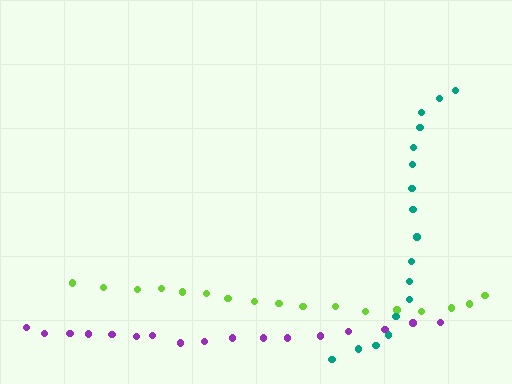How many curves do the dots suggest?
There are 3 distinct paths.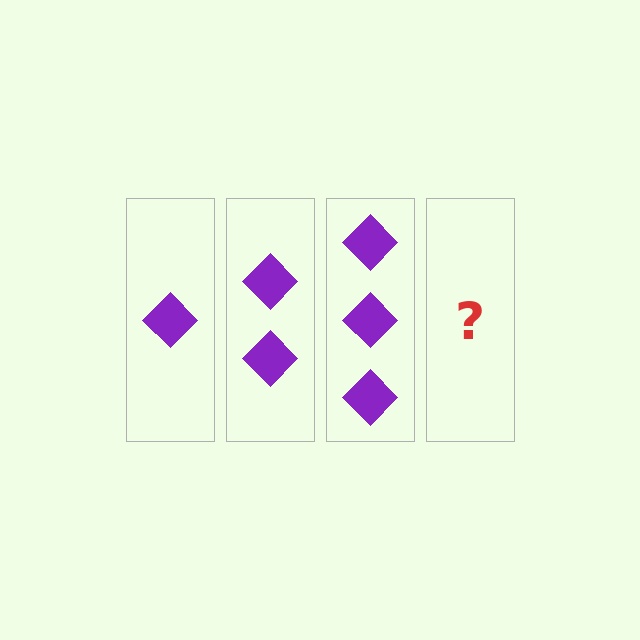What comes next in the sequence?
The next element should be 4 diamonds.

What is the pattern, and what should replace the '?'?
The pattern is that each step adds one more diamond. The '?' should be 4 diamonds.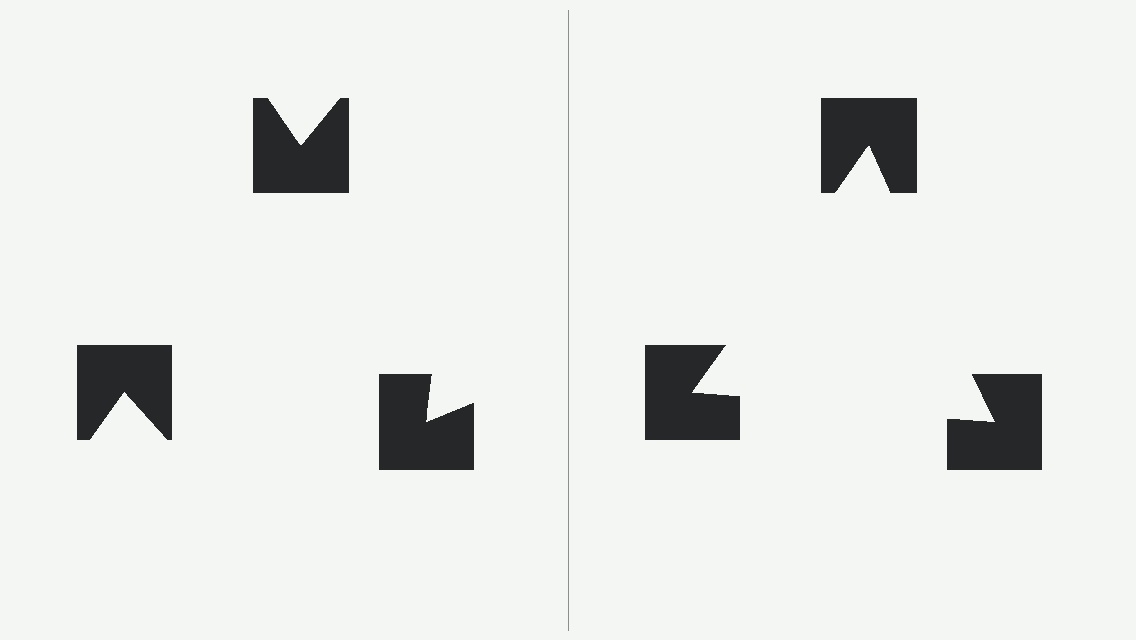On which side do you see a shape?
An illusory triangle appears on the right side. On the left side the wedge cuts are rotated, so no coherent shape forms.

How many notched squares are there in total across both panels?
6 — 3 on each side.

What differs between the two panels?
The notched squares are positioned identically on both sides; only the wedge orientations differ. On the right they align to a triangle; on the left they are misaligned.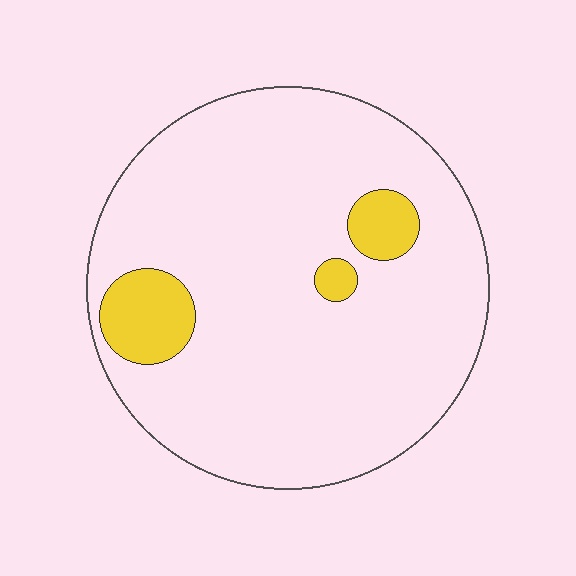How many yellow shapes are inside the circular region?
3.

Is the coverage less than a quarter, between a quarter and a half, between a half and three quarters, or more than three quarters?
Less than a quarter.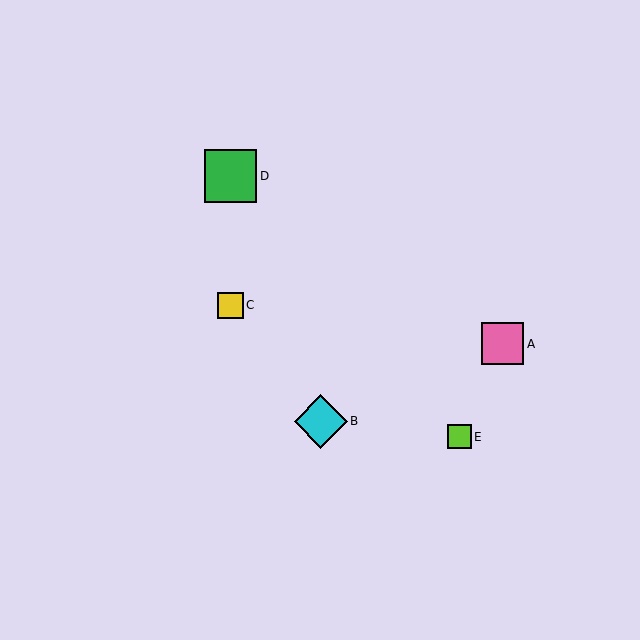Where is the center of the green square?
The center of the green square is at (231, 176).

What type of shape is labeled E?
Shape E is a lime square.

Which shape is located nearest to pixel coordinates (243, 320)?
The yellow square (labeled C) at (230, 305) is nearest to that location.